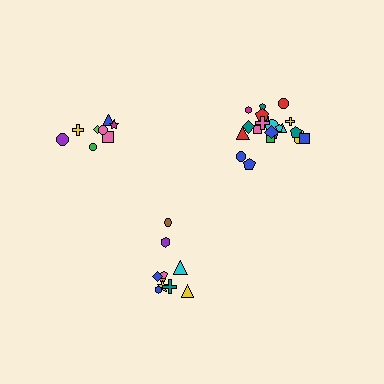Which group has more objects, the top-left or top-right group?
The top-right group.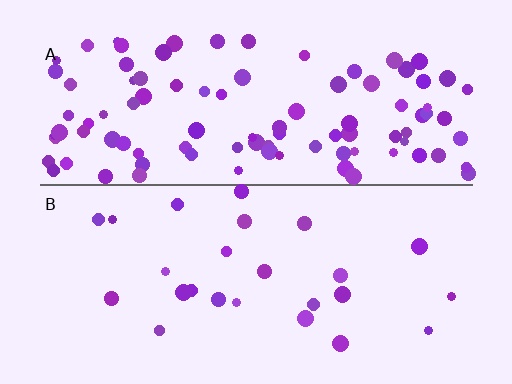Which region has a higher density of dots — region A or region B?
A (the top).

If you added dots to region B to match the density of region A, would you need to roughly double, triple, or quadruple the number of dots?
Approximately quadruple.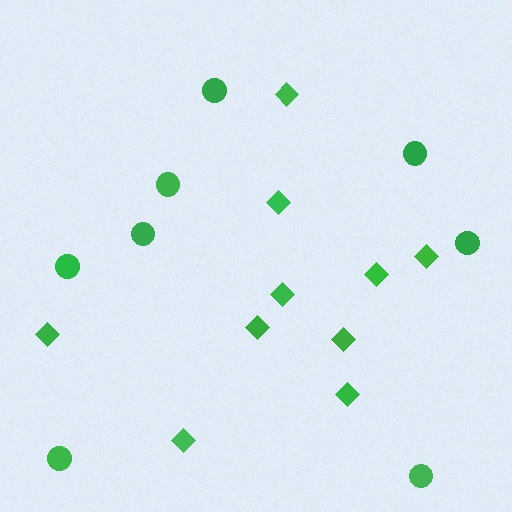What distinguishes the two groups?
There are 2 groups: one group of diamonds (10) and one group of circles (8).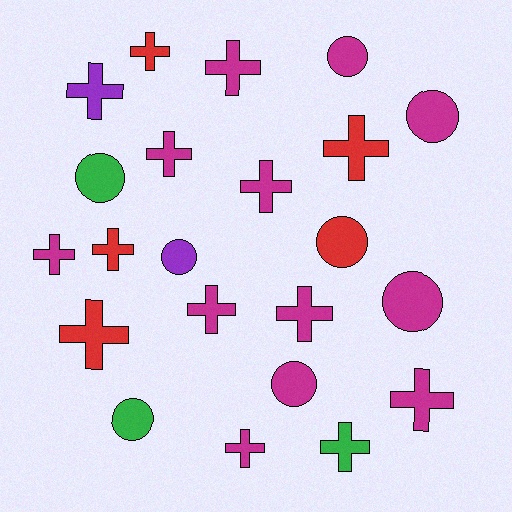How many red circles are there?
There is 1 red circle.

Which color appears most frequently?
Magenta, with 12 objects.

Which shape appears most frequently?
Cross, with 14 objects.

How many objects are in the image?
There are 22 objects.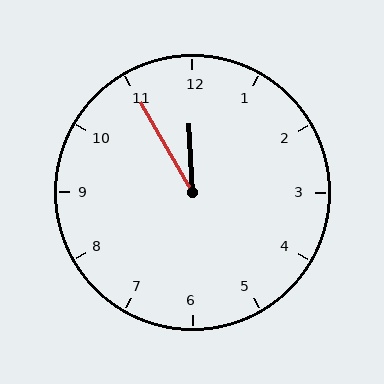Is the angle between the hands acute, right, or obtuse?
It is acute.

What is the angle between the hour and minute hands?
Approximately 28 degrees.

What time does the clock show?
11:55.